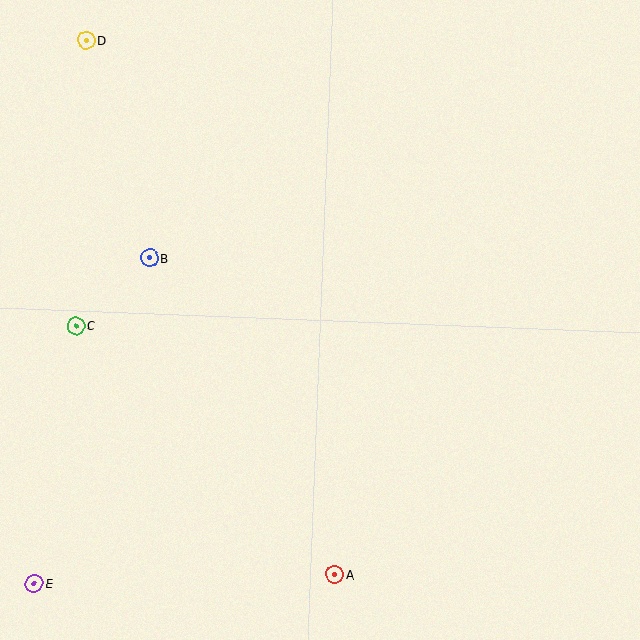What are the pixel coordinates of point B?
Point B is at (149, 258).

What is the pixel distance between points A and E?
The distance between A and E is 301 pixels.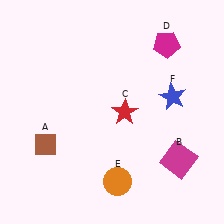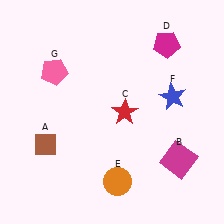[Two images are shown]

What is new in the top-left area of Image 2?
A pink pentagon (G) was added in the top-left area of Image 2.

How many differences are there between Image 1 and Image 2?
There is 1 difference between the two images.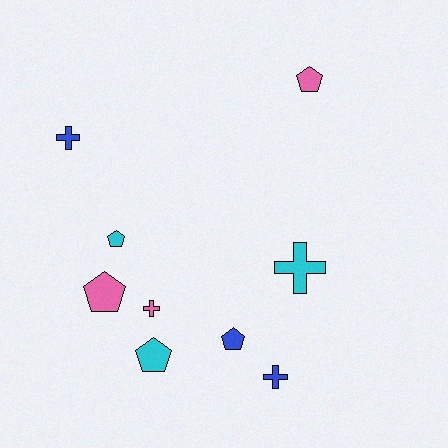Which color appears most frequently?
Blue, with 3 objects.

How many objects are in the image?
There are 9 objects.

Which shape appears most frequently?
Pentagon, with 5 objects.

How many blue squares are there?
There are no blue squares.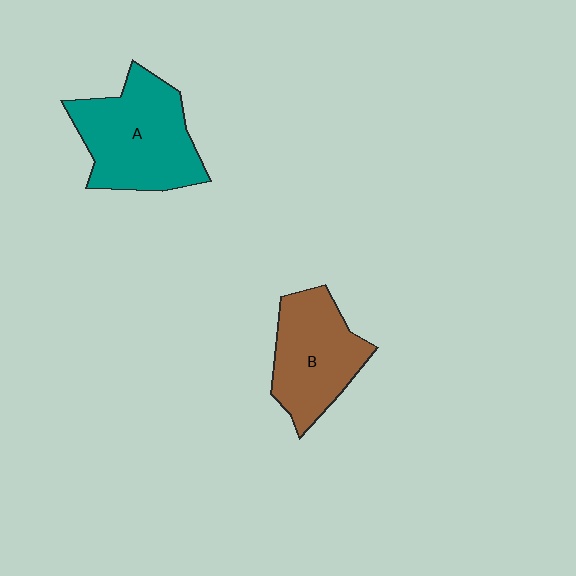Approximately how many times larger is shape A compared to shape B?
Approximately 1.2 times.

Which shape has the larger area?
Shape A (teal).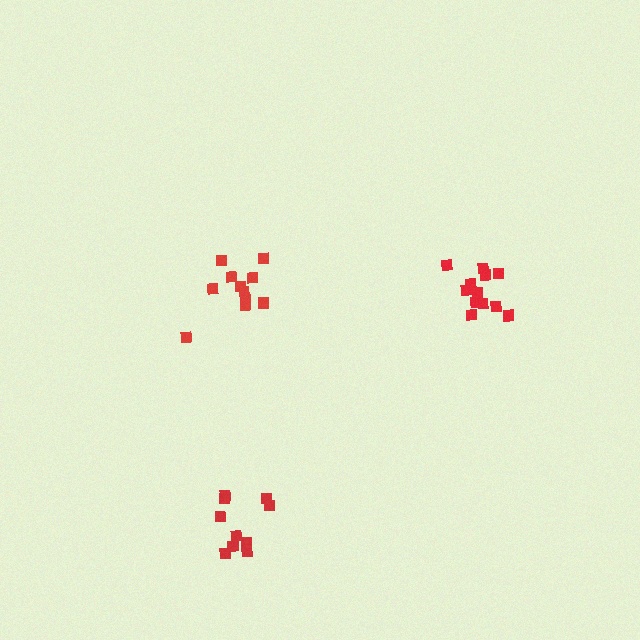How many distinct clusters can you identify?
There are 3 distinct clusters.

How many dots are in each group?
Group 1: 10 dots, Group 2: 11 dots, Group 3: 12 dots (33 total).